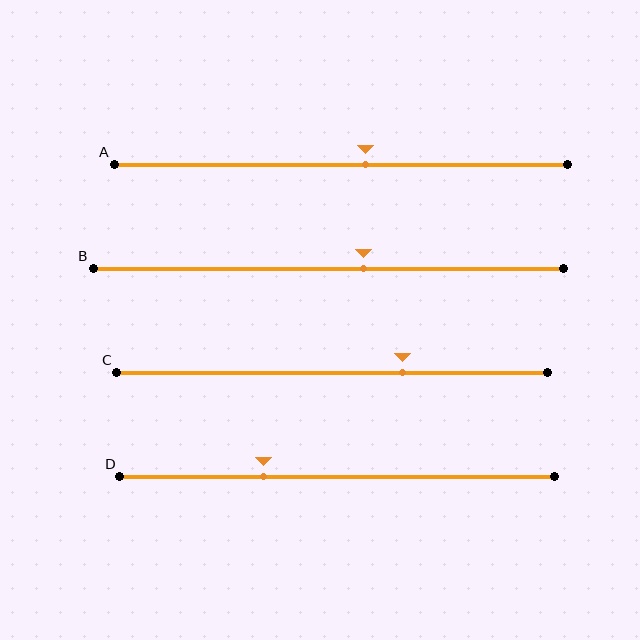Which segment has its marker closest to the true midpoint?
Segment A has its marker closest to the true midpoint.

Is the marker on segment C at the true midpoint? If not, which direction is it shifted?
No, the marker on segment C is shifted to the right by about 16% of the segment length.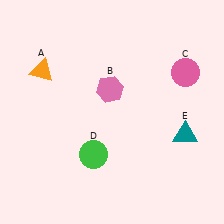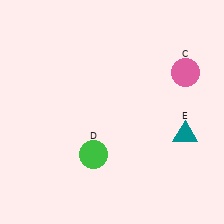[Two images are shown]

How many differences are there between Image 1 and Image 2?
There are 2 differences between the two images.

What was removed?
The orange triangle (A), the pink hexagon (B) were removed in Image 2.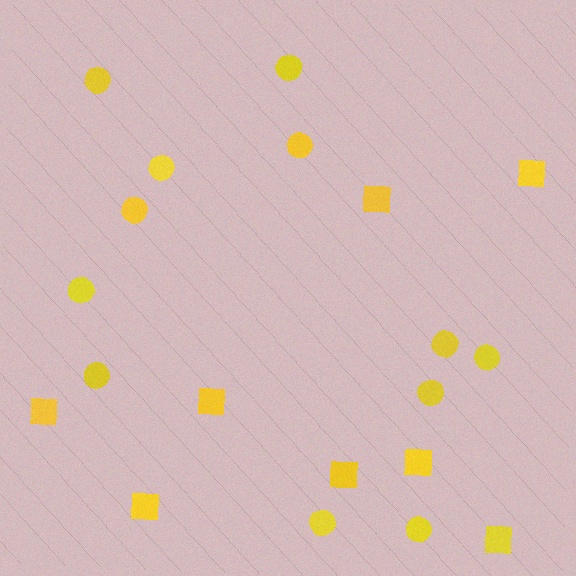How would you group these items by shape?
There are 2 groups: one group of circles (12) and one group of squares (8).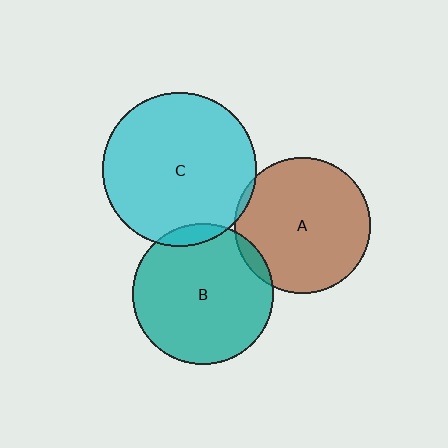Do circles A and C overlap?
Yes.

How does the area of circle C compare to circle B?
Approximately 1.2 times.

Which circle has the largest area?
Circle C (cyan).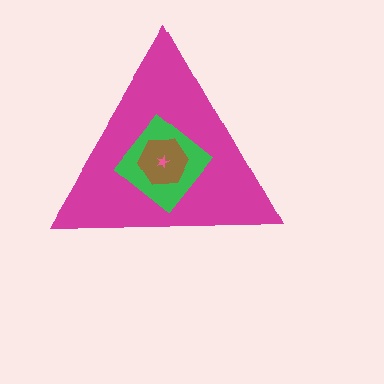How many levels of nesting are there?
4.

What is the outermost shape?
The magenta triangle.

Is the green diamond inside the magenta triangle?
Yes.